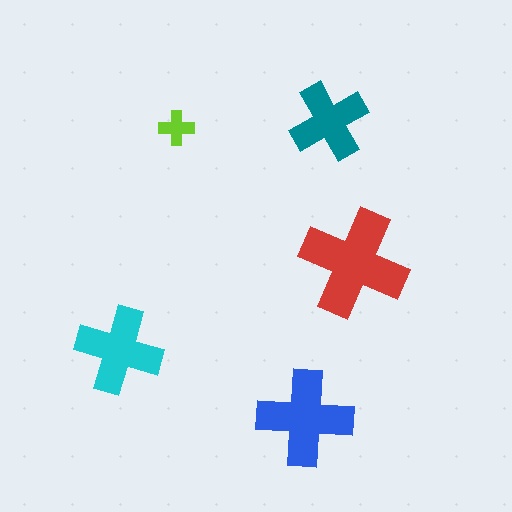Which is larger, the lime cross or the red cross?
The red one.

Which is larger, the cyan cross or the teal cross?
The cyan one.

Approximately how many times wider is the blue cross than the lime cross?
About 2.5 times wider.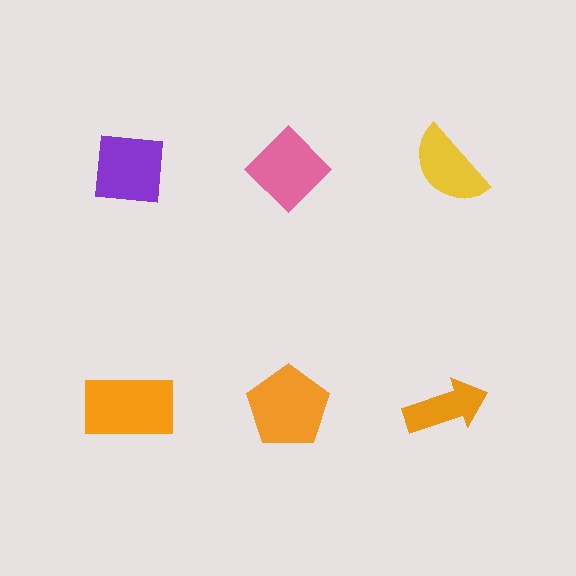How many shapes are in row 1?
3 shapes.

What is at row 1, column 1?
A purple square.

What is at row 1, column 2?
A pink diamond.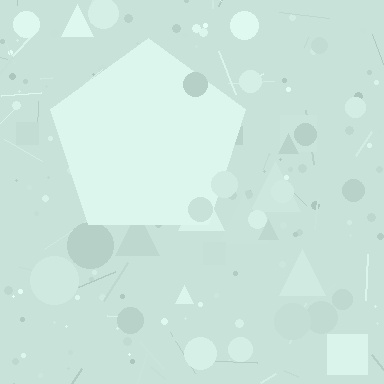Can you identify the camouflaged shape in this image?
The camouflaged shape is a pentagon.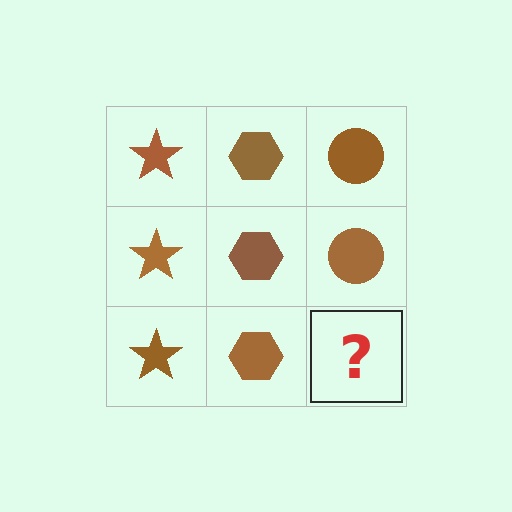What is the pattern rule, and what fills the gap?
The rule is that each column has a consistent shape. The gap should be filled with a brown circle.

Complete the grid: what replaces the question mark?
The question mark should be replaced with a brown circle.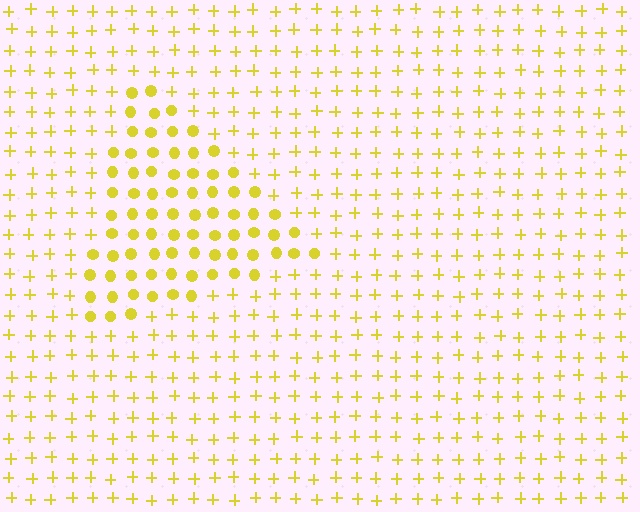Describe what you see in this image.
The image is filled with small yellow elements arranged in a uniform grid. A triangle-shaped region contains circles, while the surrounding area contains plus signs. The boundary is defined purely by the change in element shape.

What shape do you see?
I see a triangle.